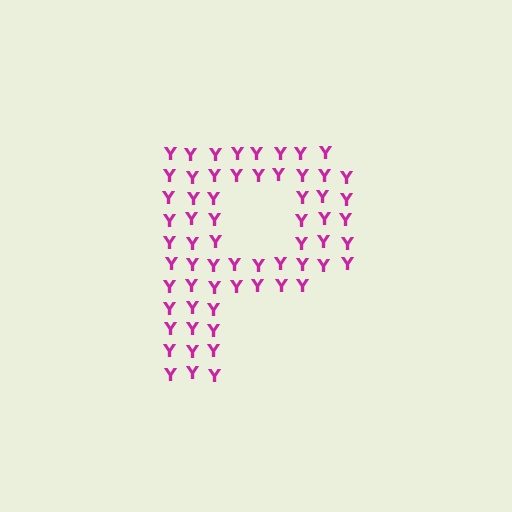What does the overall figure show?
The overall figure shows the letter P.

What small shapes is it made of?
It is made of small letter Y's.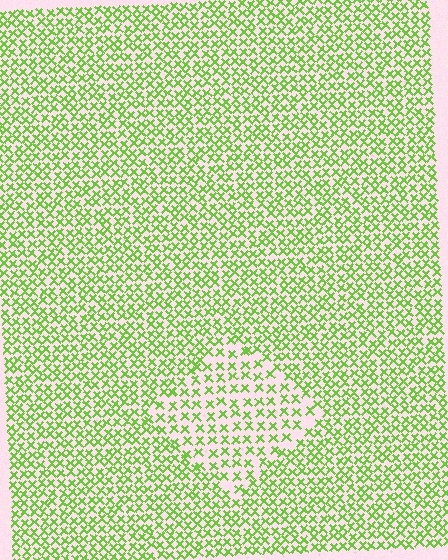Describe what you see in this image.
The image contains small lime elements arranged at two different densities. A diamond-shaped region is visible where the elements are less densely packed than the surrounding area.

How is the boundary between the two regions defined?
The boundary is defined by a change in element density (approximately 1.7x ratio). All elements are the same color, size, and shape.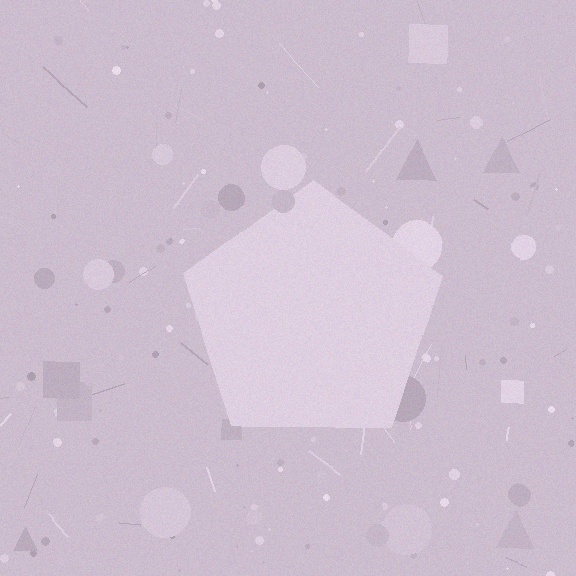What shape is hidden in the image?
A pentagon is hidden in the image.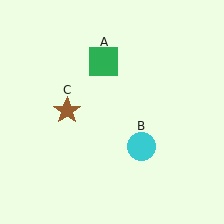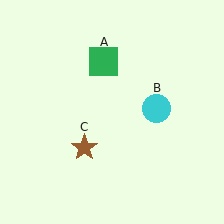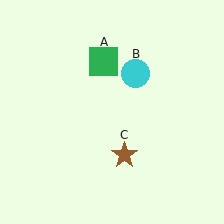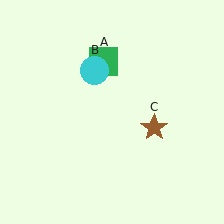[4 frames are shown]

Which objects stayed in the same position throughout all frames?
Green square (object A) remained stationary.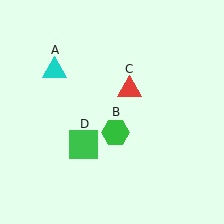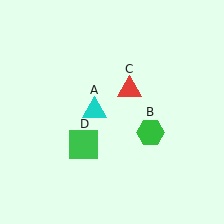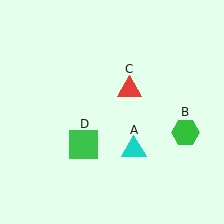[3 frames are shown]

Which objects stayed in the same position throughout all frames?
Red triangle (object C) and green square (object D) remained stationary.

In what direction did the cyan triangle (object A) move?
The cyan triangle (object A) moved down and to the right.